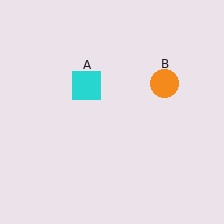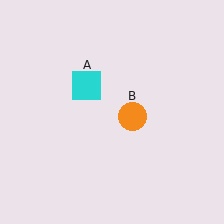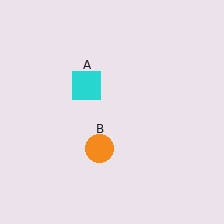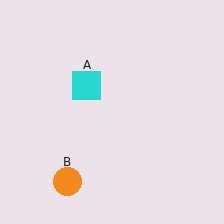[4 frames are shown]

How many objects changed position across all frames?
1 object changed position: orange circle (object B).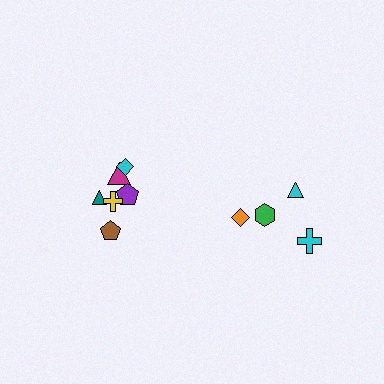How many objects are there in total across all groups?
There are 10 objects.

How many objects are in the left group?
There are 6 objects.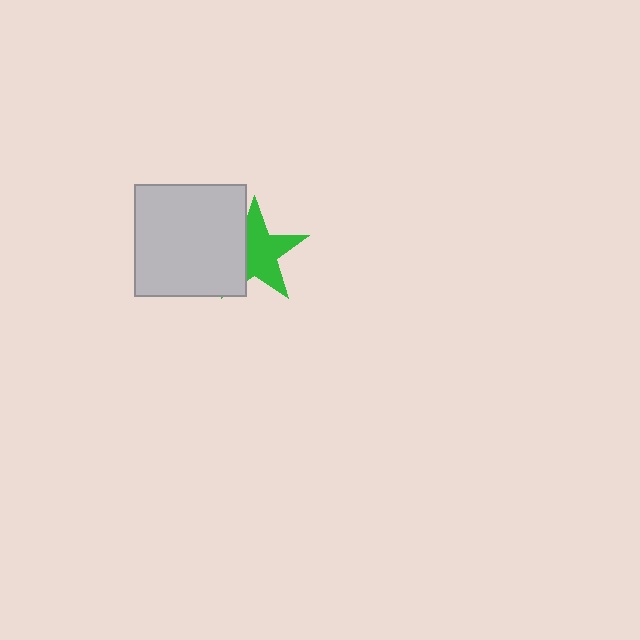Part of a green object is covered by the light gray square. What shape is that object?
It is a star.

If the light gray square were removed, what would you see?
You would see the complete green star.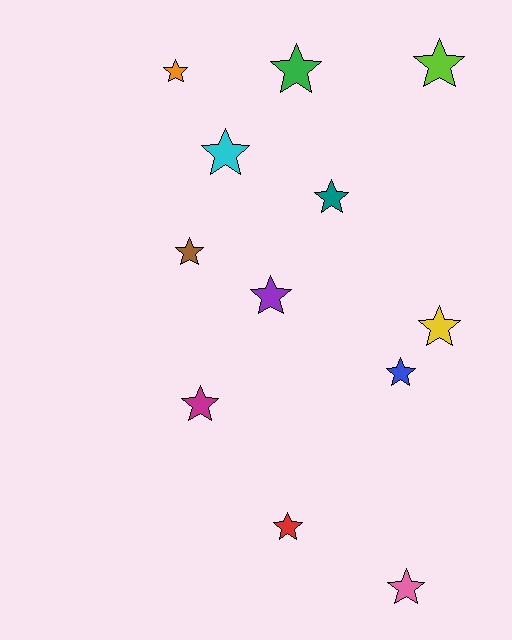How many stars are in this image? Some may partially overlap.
There are 12 stars.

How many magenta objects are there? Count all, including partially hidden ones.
There is 1 magenta object.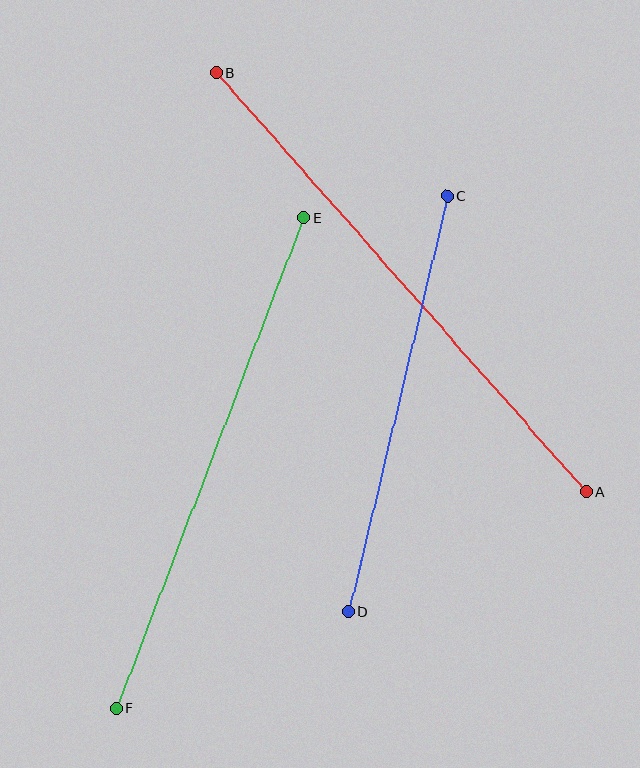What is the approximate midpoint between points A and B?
The midpoint is at approximately (401, 282) pixels.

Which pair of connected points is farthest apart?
Points A and B are farthest apart.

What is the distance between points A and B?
The distance is approximately 560 pixels.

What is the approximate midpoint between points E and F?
The midpoint is at approximately (210, 463) pixels.